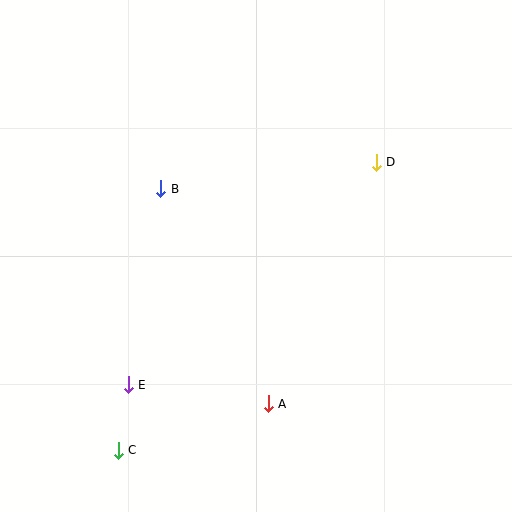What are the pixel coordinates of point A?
Point A is at (268, 404).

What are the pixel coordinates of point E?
Point E is at (128, 385).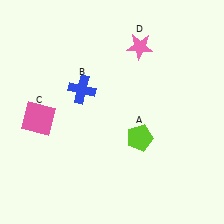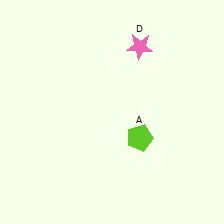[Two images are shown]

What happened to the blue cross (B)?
The blue cross (B) was removed in Image 2. It was in the top-left area of Image 1.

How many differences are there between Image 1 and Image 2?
There are 2 differences between the two images.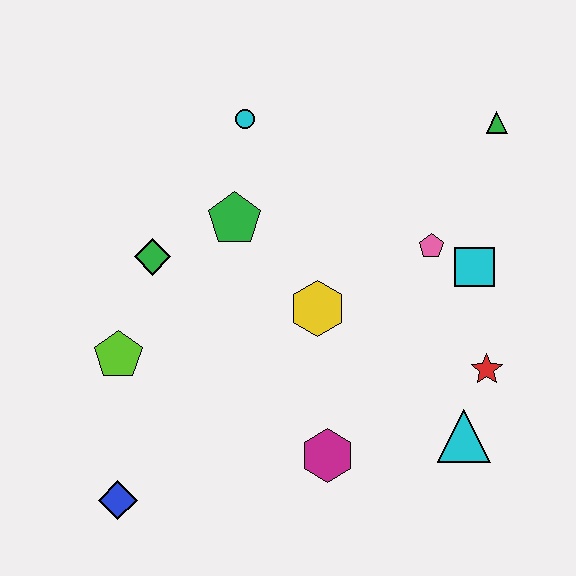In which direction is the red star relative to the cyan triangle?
The red star is above the cyan triangle.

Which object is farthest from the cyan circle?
The blue diamond is farthest from the cyan circle.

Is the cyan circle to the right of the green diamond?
Yes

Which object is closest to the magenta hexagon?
The cyan triangle is closest to the magenta hexagon.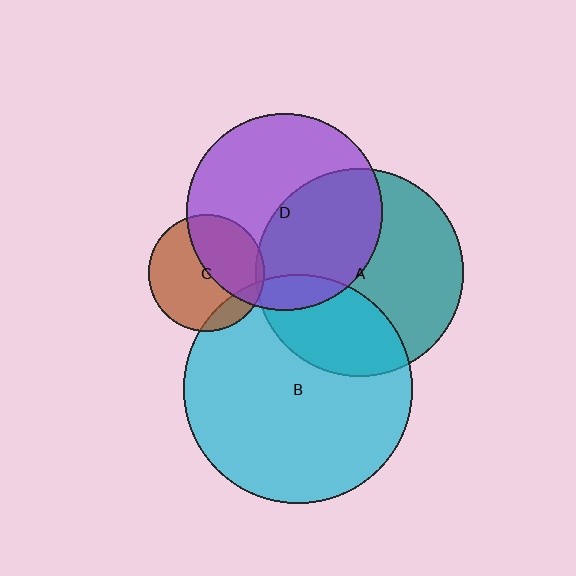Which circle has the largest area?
Circle B (cyan).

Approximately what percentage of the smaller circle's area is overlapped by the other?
Approximately 15%.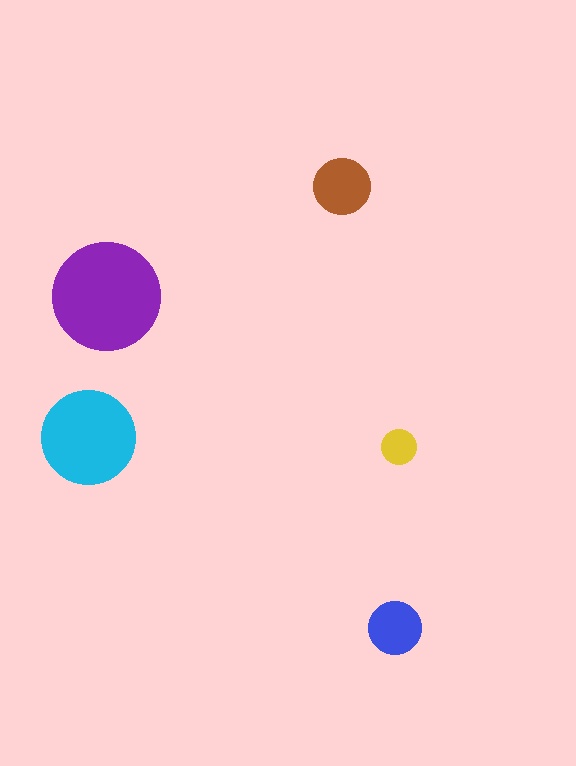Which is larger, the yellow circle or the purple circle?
The purple one.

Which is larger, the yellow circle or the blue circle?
The blue one.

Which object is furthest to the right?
The yellow circle is rightmost.